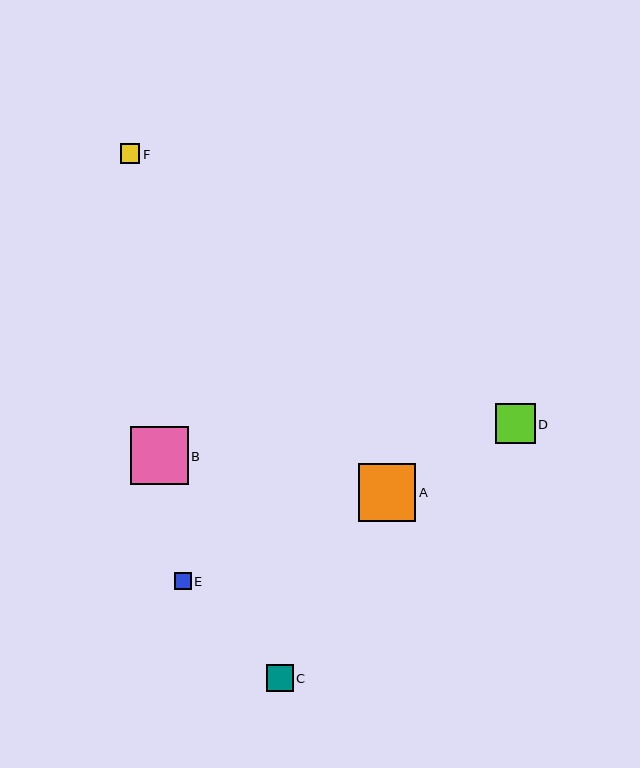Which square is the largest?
Square B is the largest with a size of approximately 58 pixels.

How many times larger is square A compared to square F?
Square A is approximately 2.9 times the size of square F.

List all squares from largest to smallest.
From largest to smallest: B, A, D, C, F, E.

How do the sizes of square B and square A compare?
Square B and square A are approximately the same size.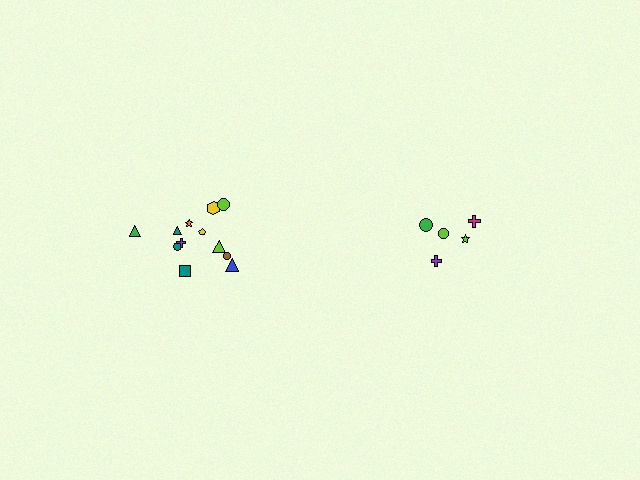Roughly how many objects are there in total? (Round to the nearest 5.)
Roughly 15 objects in total.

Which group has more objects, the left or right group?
The left group.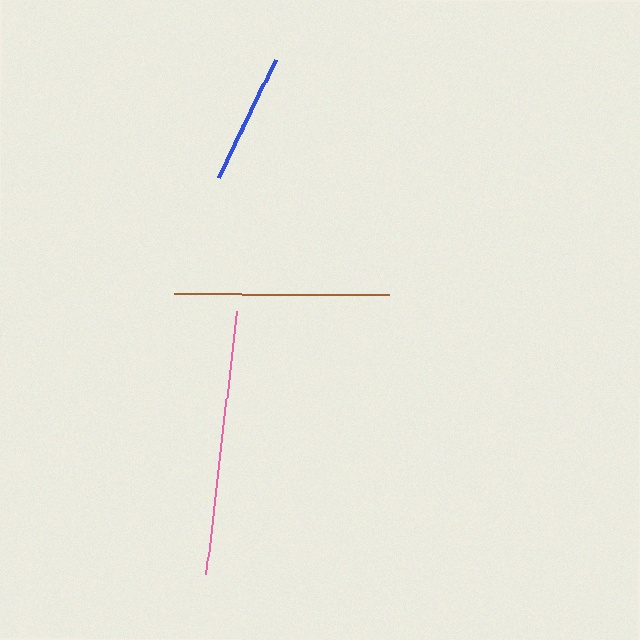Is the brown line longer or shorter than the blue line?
The brown line is longer than the blue line.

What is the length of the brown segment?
The brown segment is approximately 215 pixels long.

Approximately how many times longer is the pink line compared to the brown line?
The pink line is approximately 1.2 times the length of the brown line.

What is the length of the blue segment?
The blue segment is approximately 132 pixels long.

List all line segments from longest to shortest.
From longest to shortest: pink, brown, blue.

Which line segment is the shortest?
The blue line is the shortest at approximately 132 pixels.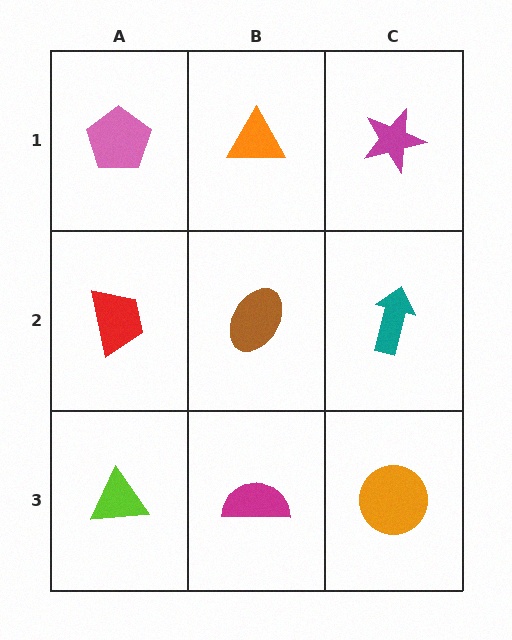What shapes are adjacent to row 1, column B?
A brown ellipse (row 2, column B), a pink pentagon (row 1, column A), a magenta star (row 1, column C).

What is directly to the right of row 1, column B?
A magenta star.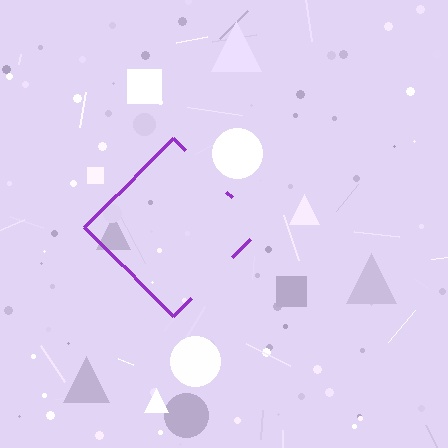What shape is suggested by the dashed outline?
The dashed outline suggests a diamond.